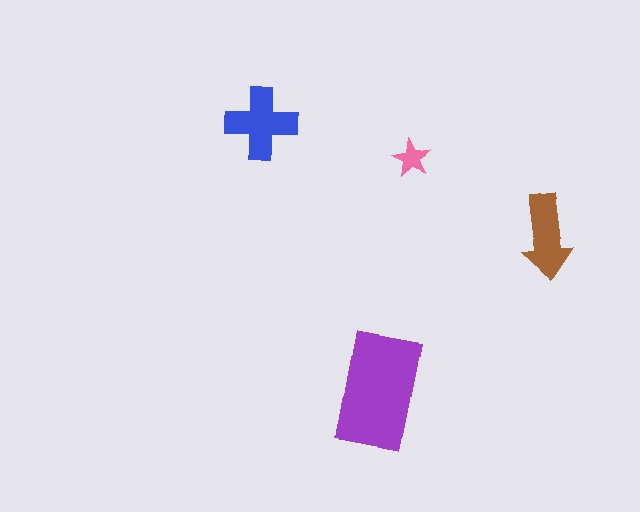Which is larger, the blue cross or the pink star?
The blue cross.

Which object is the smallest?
The pink star.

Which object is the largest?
The purple rectangle.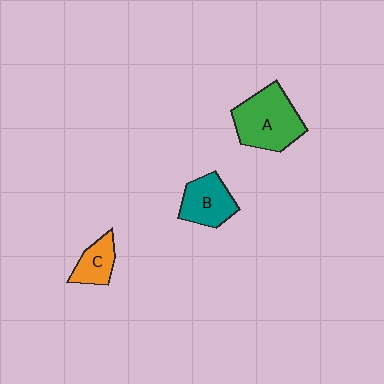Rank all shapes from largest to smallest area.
From largest to smallest: A (green), B (teal), C (orange).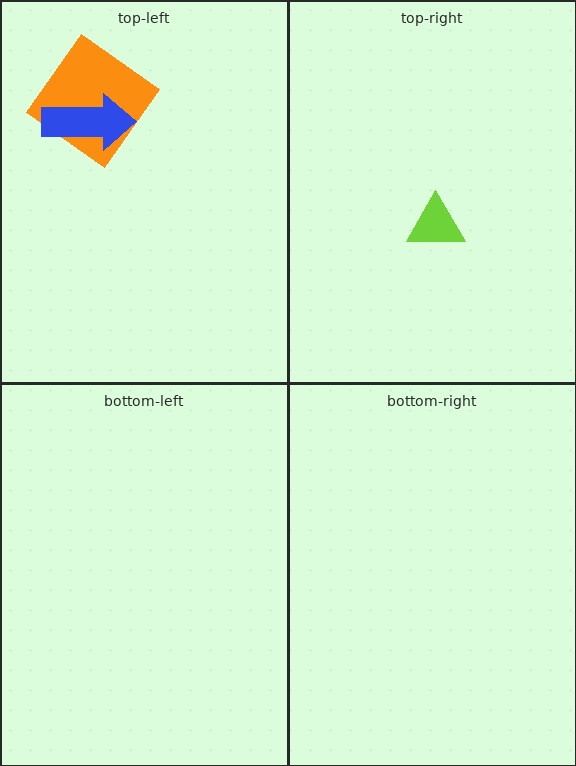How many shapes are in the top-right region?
1.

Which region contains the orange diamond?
The top-left region.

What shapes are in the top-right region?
The lime triangle.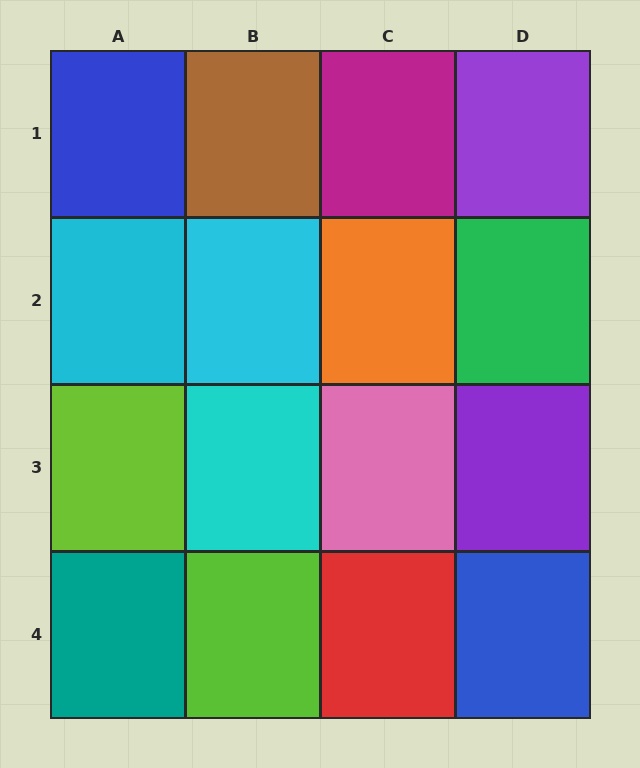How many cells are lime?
2 cells are lime.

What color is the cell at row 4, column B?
Lime.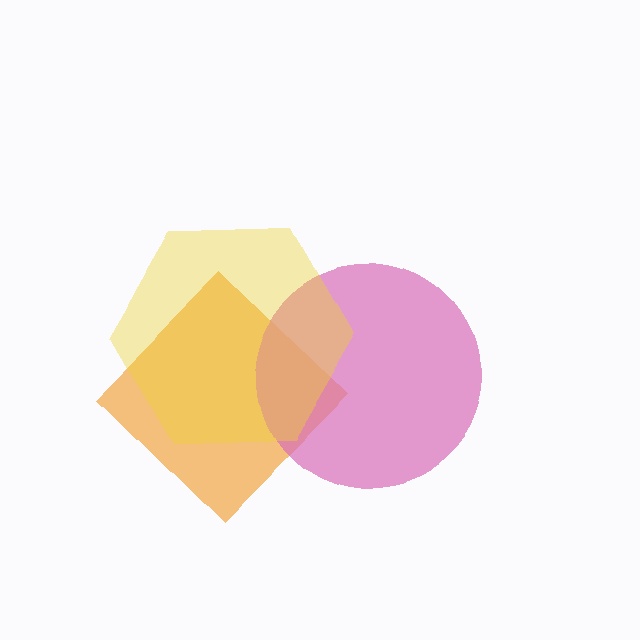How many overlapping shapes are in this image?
There are 3 overlapping shapes in the image.